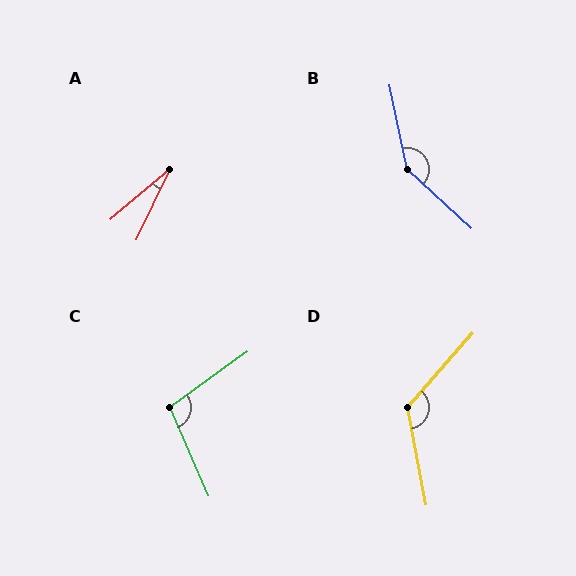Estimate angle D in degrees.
Approximately 127 degrees.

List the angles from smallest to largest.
A (25°), C (103°), D (127°), B (144°).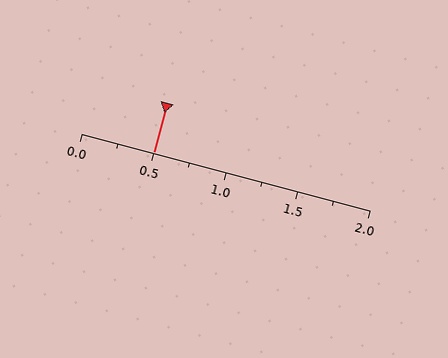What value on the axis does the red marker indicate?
The marker indicates approximately 0.5.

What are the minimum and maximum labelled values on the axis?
The axis runs from 0.0 to 2.0.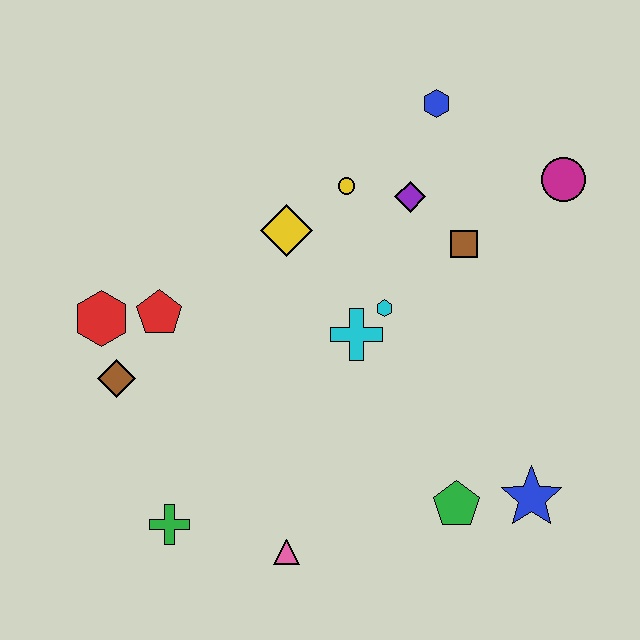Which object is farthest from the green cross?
The magenta circle is farthest from the green cross.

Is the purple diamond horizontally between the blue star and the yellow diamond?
Yes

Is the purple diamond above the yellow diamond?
Yes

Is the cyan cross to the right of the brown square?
No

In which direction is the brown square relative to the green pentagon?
The brown square is above the green pentagon.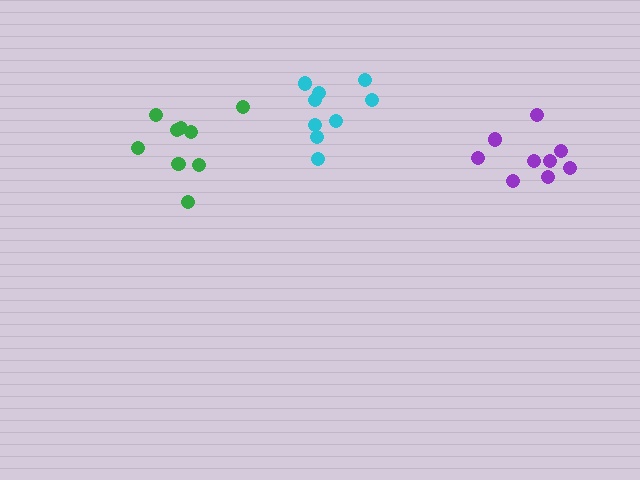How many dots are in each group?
Group 1: 9 dots, Group 2: 9 dots, Group 3: 9 dots (27 total).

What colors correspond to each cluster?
The clusters are colored: cyan, green, purple.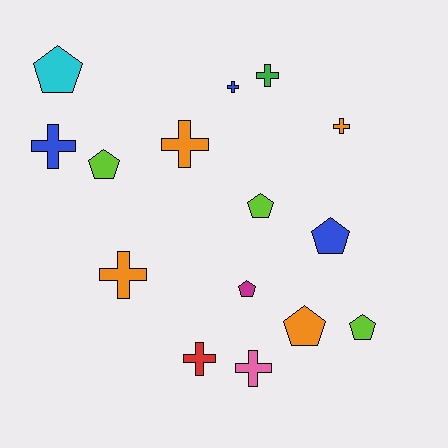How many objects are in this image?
There are 15 objects.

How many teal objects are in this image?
There are no teal objects.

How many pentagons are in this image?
There are 7 pentagons.